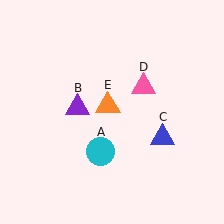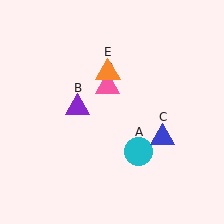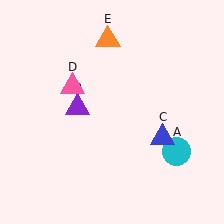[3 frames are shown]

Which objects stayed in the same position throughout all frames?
Purple triangle (object B) and blue triangle (object C) remained stationary.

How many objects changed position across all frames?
3 objects changed position: cyan circle (object A), pink triangle (object D), orange triangle (object E).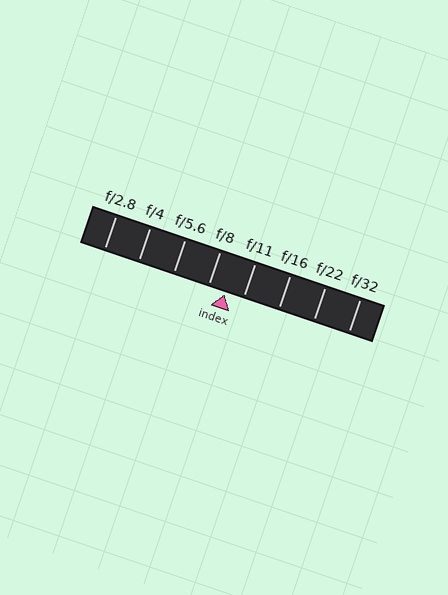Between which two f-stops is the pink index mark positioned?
The index mark is between f/8 and f/11.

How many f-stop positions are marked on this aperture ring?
There are 8 f-stop positions marked.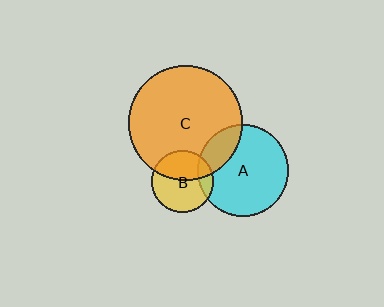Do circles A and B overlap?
Yes.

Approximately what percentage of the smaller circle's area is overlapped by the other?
Approximately 15%.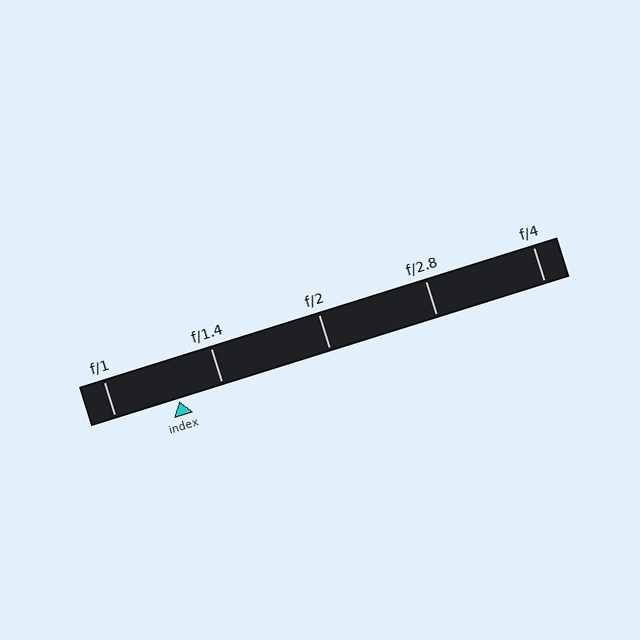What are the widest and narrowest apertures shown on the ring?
The widest aperture shown is f/1 and the narrowest is f/4.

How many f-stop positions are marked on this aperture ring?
There are 5 f-stop positions marked.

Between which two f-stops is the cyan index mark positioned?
The index mark is between f/1 and f/1.4.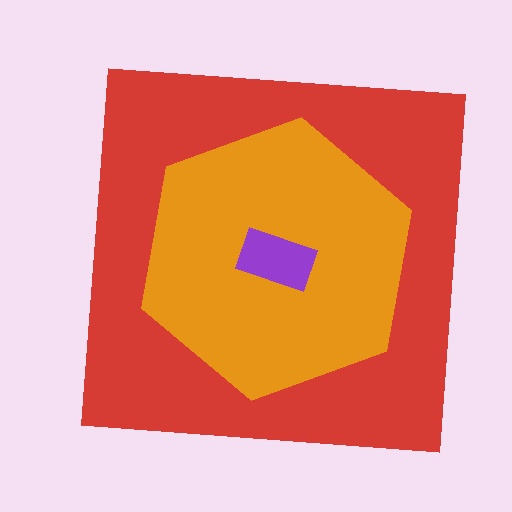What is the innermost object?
The purple rectangle.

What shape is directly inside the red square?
The orange hexagon.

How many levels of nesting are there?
3.